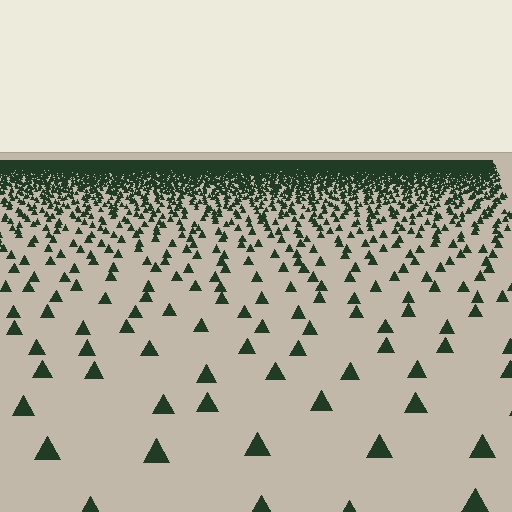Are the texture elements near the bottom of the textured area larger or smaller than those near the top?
Larger. Near the bottom, elements are closer to the viewer and appear at a bigger on-screen size.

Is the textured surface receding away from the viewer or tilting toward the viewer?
The surface is receding away from the viewer. Texture elements get smaller and denser toward the top.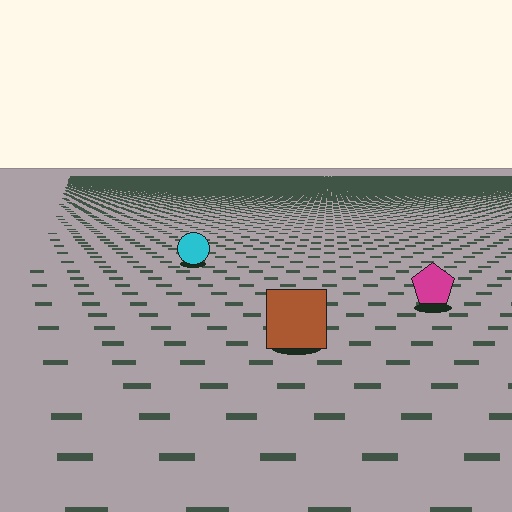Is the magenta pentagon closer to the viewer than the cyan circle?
Yes. The magenta pentagon is closer — you can tell from the texture gradient: the ground texture is coarser near it.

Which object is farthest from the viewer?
The cyan circle is farthest from the viewer. It appears smaller and the ground texture around it is denser.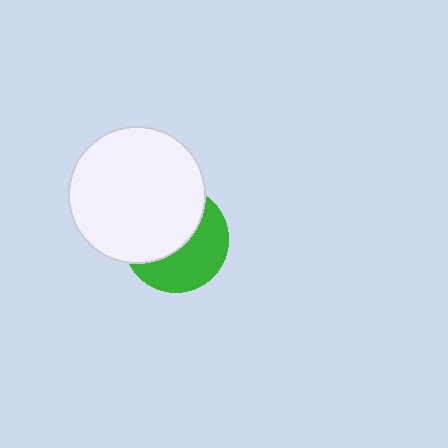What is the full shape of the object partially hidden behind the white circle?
The partially hidden object is a green circle.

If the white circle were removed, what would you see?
You would see the complete green circle.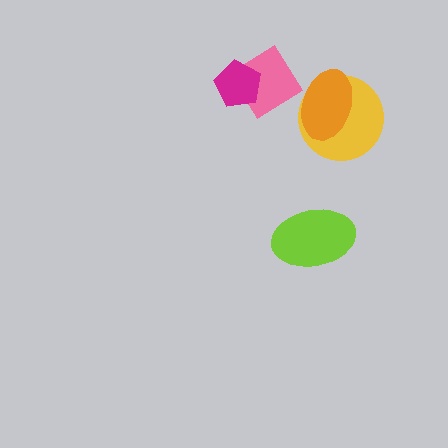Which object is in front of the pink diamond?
The magenta pentagon is in front of the pink diamond.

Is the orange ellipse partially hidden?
No, no other shape covers it.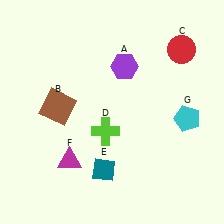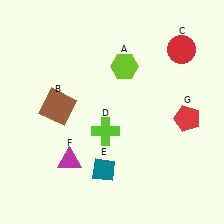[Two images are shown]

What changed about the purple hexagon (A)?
In Image 1, A is purple. In Image 2, it changed to lime.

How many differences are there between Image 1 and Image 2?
There are 2 differences between the two images.